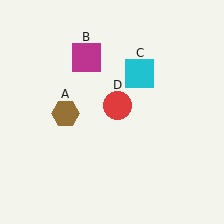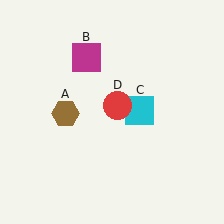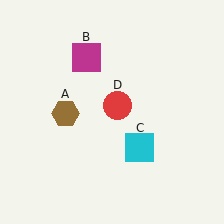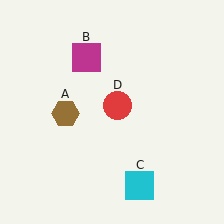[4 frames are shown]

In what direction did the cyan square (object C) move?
The cyan square (object C) moved down.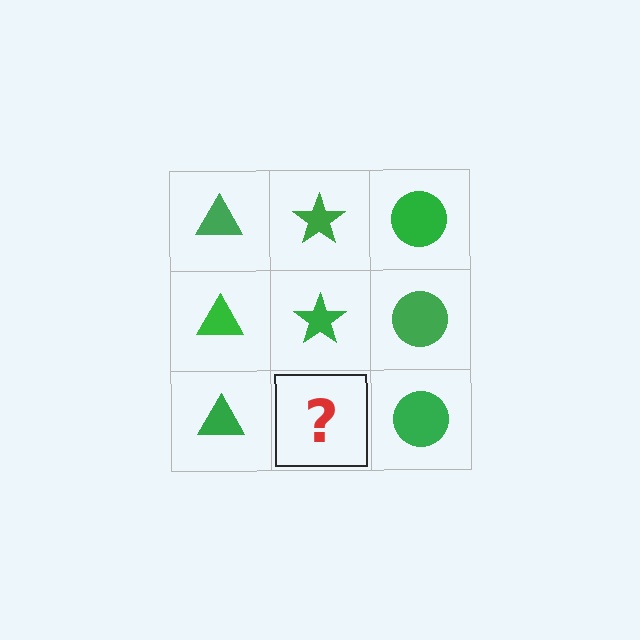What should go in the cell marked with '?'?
The missing cell should contain a green star.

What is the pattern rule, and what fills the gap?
The rule is that each column has a consistent shape. The gap should be filled with a green star.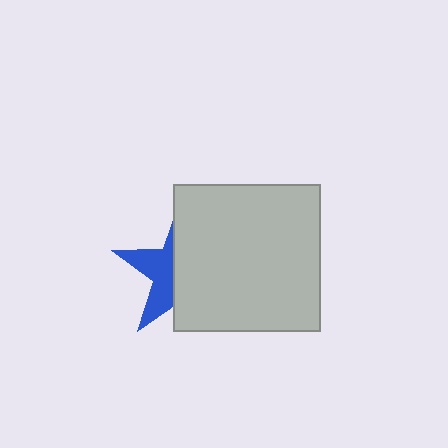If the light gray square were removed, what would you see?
You would see the complete blue star.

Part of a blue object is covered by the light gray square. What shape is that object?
It is a star.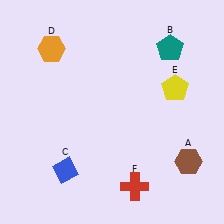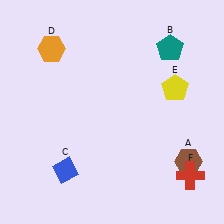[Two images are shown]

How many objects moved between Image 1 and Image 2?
1 object moved between the two images.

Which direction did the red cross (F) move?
The red cross (F) moved right.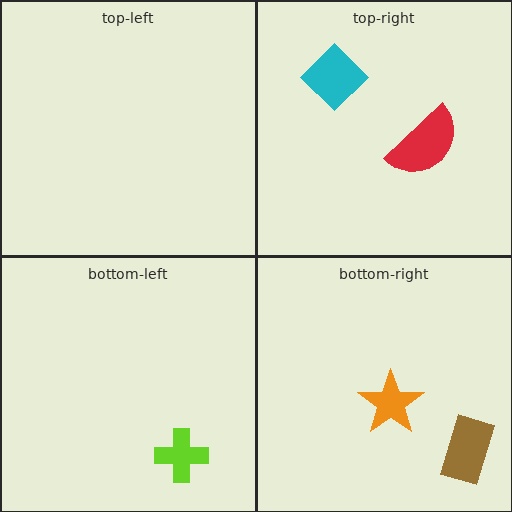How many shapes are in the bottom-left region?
1.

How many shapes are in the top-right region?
2.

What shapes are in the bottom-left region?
The lime cross.